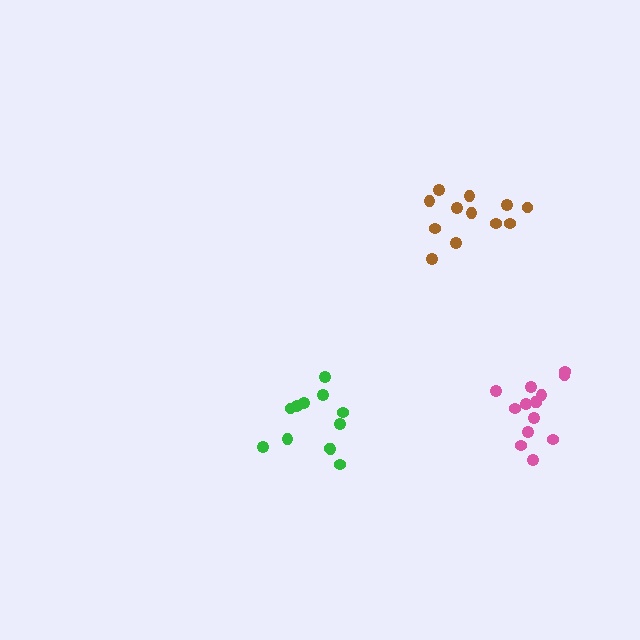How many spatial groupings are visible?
There are 3 spatial groupings.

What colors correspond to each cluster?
The clusters are colored: green, brown, pink.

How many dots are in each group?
Group 1: 12 dots, Group 2: 12 dots, Group 3: 14 dots (38 total).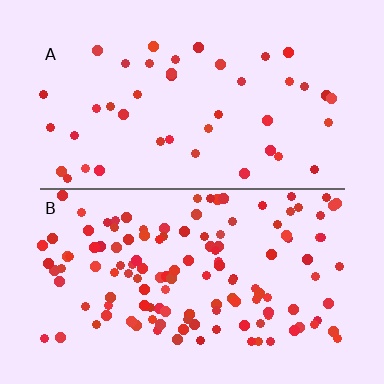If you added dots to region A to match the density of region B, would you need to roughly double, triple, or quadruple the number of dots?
Approximately triple.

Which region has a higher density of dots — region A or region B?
B (the bottom).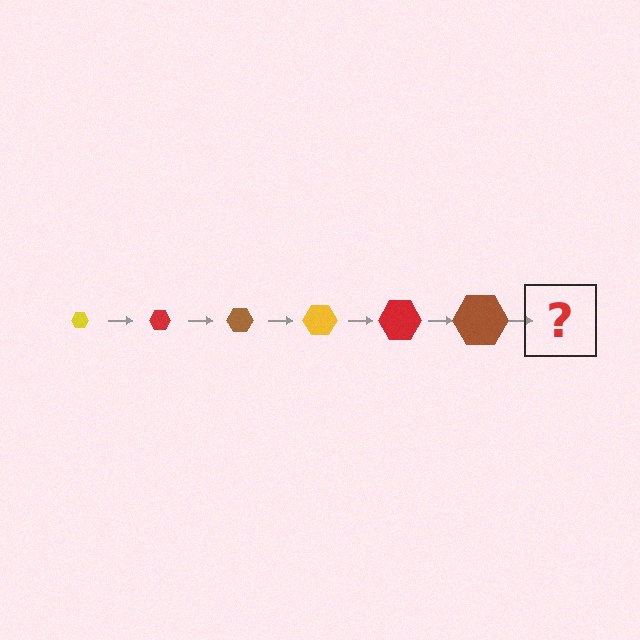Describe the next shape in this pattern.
It should be a yellow hexagon, larger than the previous one.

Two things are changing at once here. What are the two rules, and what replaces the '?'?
The two rules are that the hexagon grows larger each step and the color cycles through yellow, red, and brown. The '?' should be a yellow hexagon, larger than the previous one.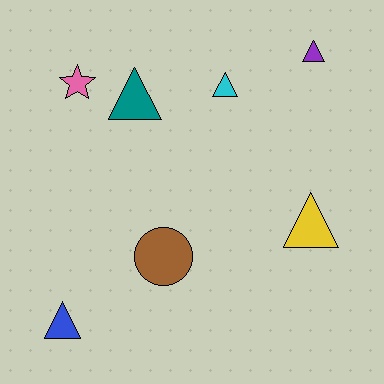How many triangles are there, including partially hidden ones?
There are 5 triangles.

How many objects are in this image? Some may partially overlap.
There are 7 objects.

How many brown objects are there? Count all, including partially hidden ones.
There is 1 brown object.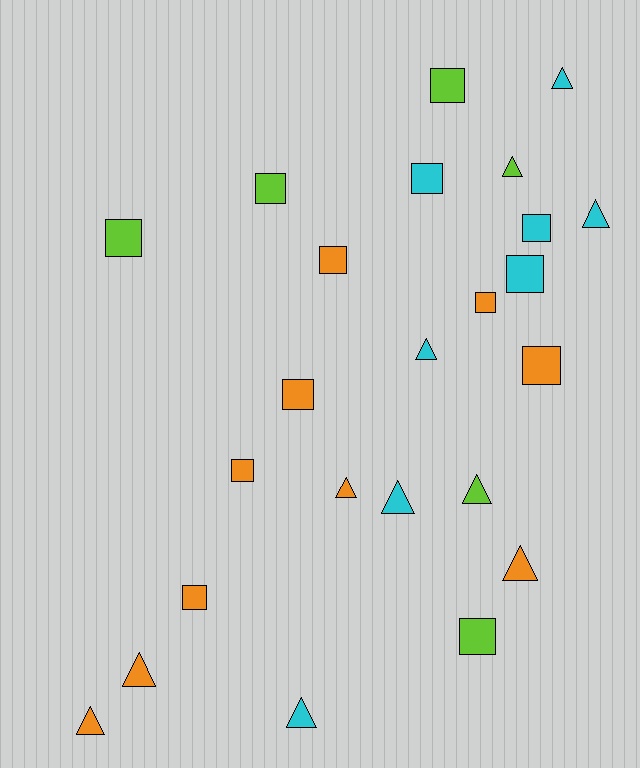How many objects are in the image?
There are 24 objects.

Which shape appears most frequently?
Square, with 13 objects.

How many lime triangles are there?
There are 2 lime triangles.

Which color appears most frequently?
Orange, with 10 objects.